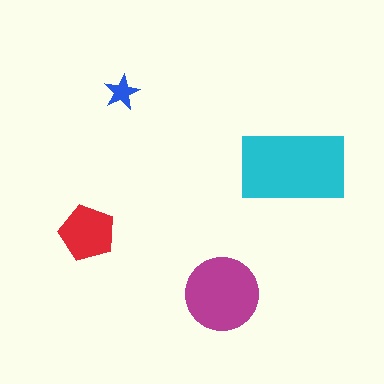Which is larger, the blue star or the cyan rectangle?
The cyan rectangle.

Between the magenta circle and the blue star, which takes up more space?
The magenta circle.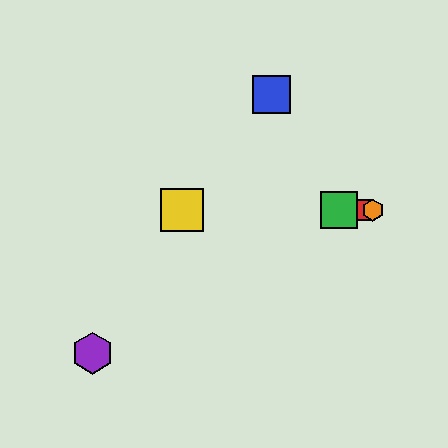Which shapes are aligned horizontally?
The red square, the green square, the yellow square, the orange hexagon are aligned horizontally.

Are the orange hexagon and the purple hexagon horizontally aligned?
No, the orange hexagon is at y≈210 and the purple hexagon is at y≈353.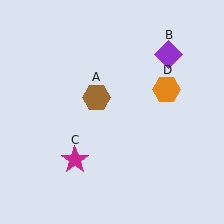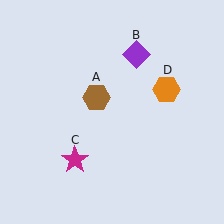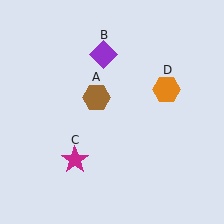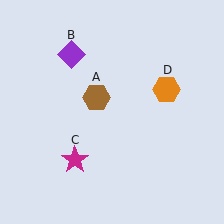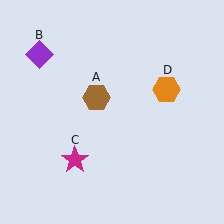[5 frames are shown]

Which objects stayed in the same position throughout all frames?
Brown hexagon (object A) and magenta star (object C) and orange hexagon (object D) remained stationary.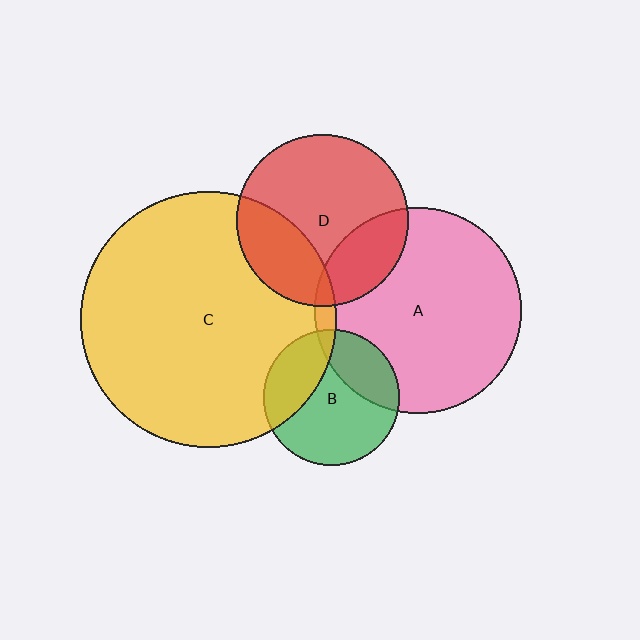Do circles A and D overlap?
Yes.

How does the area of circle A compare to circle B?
Approximately 2.3 times.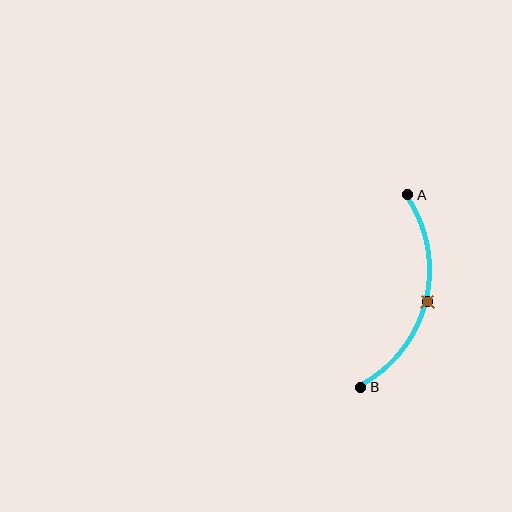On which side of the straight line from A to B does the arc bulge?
The arc bulges to the right of the straight line connecting A and B.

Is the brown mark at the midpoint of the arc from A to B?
Yes. The brown mark lies on the arc at equal arc-length from both A and B — it is the arc midpoint.